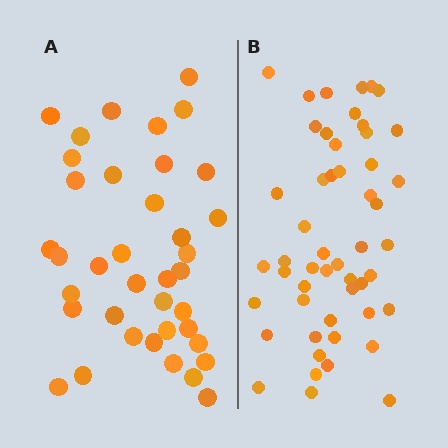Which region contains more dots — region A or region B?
Region B (the right region) has more dots.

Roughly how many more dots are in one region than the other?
Region B has approximately 15 more dots than region A.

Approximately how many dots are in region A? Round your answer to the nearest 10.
About 40 dots. (The exact count is 38, which rounds to 40.)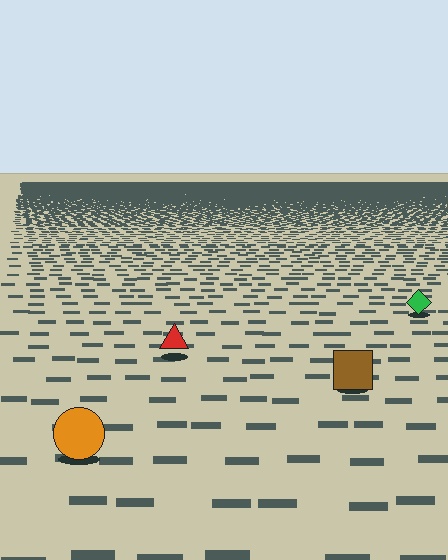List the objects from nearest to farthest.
From nearest to farthest: the orange circle, the brown square, the red triangle, the green diamond.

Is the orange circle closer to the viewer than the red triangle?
Yes. The orange circle is closer — you can tell from the texture gradient: the ground texture is coarser near it.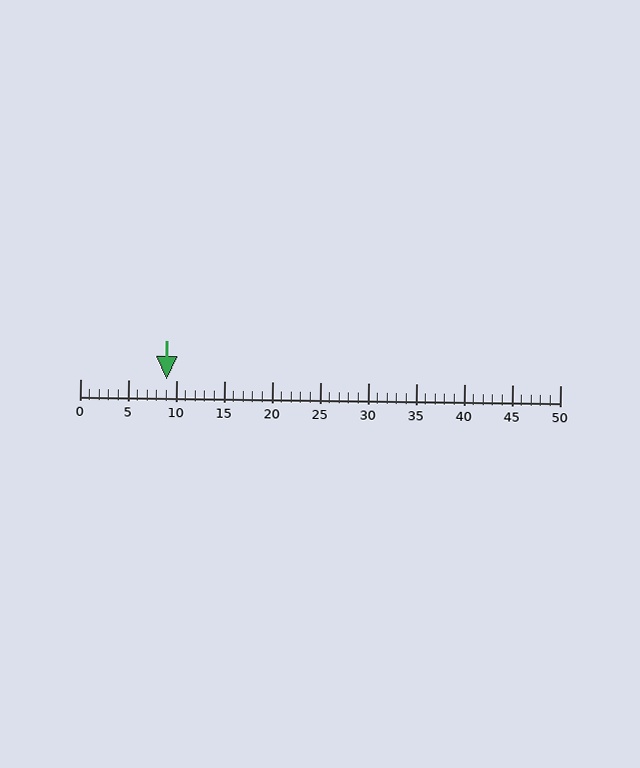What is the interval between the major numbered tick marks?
The major tick marks are spaced 5 units apart.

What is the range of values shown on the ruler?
The ruler shows values from 0 to 50.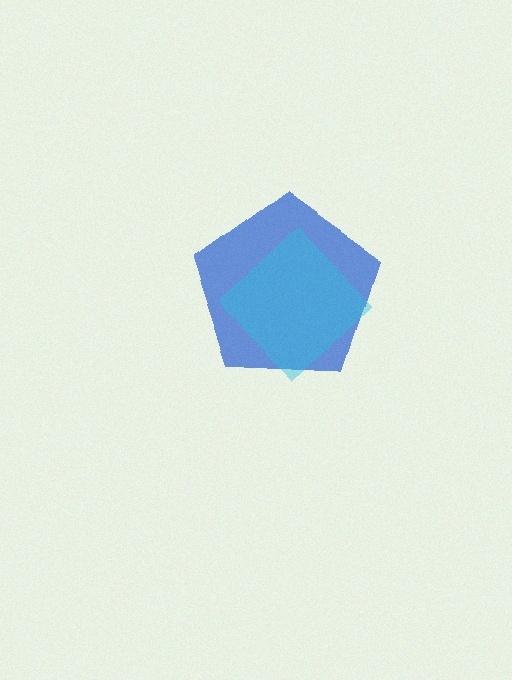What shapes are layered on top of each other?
The layered shapes are: a blue pentagon, a cyan diamond.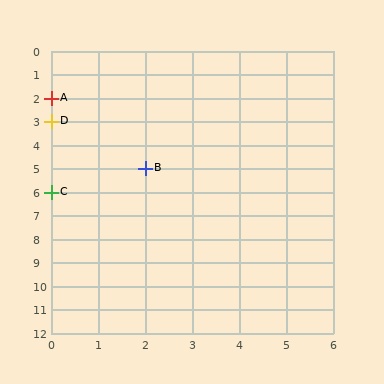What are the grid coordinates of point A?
Point A is at grid coordinates (0, 2).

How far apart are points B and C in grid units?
Points B and C are 2 columns and 1 row apart (about 2.2 grid units diagonally).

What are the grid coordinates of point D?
Point D is at grid coordinates (0, 3).